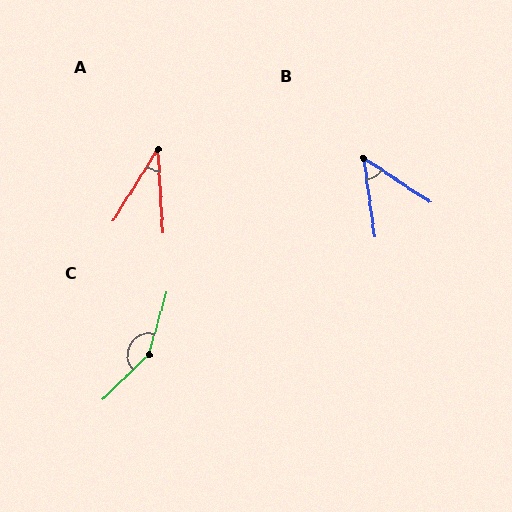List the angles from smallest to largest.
A (35°), B (49°), C (150°).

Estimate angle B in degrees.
Approximately 49 degrees.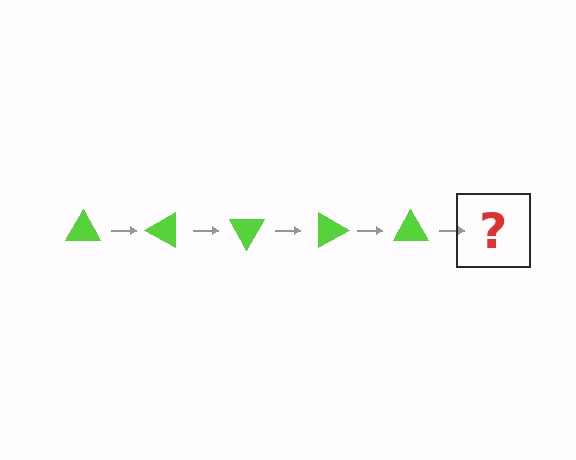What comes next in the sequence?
The next element should be a lime triangle rotated 150 degrees.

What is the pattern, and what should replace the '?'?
The pattern is that the triangle rotates 30 degrees each step. The '?' should be a lime triangle rotated 150 degrees.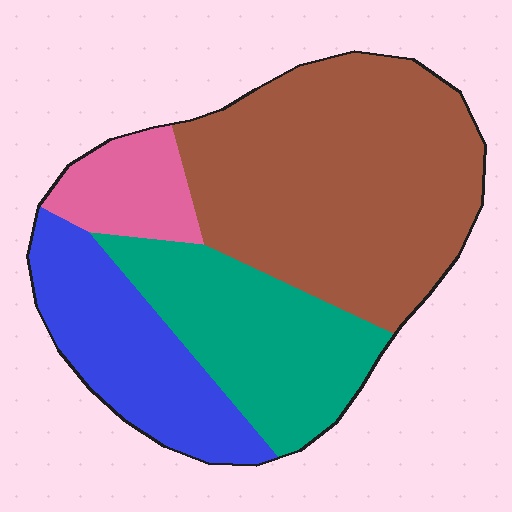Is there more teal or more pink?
Teal.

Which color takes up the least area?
Pink, at roughly 10%.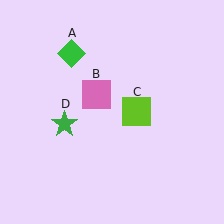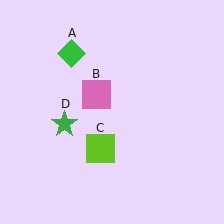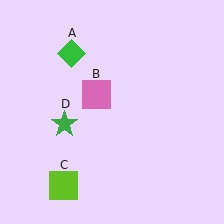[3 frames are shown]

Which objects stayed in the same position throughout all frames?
Green diamond (object A) and pink square (object B) and green star (object D) remained stationary.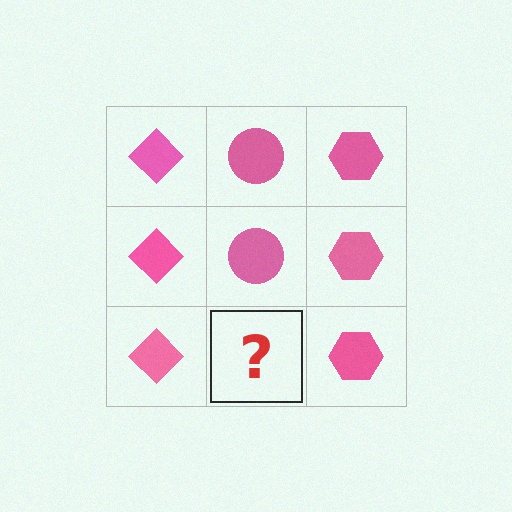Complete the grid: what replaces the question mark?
The question mark should be replaced with a pink circle.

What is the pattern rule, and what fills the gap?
The rule is that each column has a consistent shape. The gap should be filled with a pink circle.